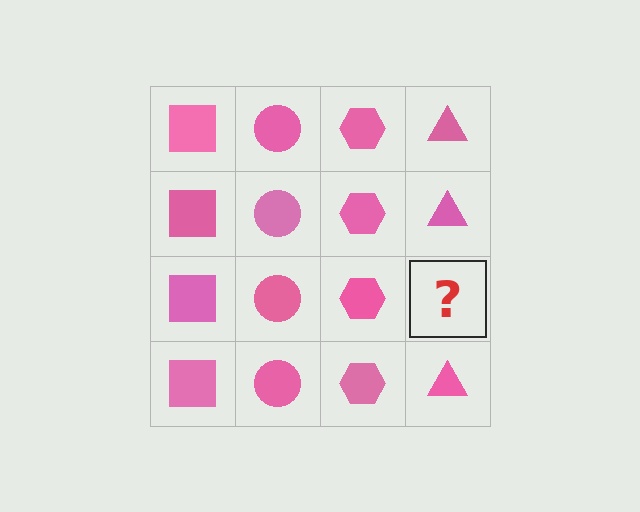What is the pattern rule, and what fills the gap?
The rule is that each column has a consistent shape. The gap should be filled with a pink triangle.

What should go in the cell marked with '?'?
The missing cell should contain a pink triangle.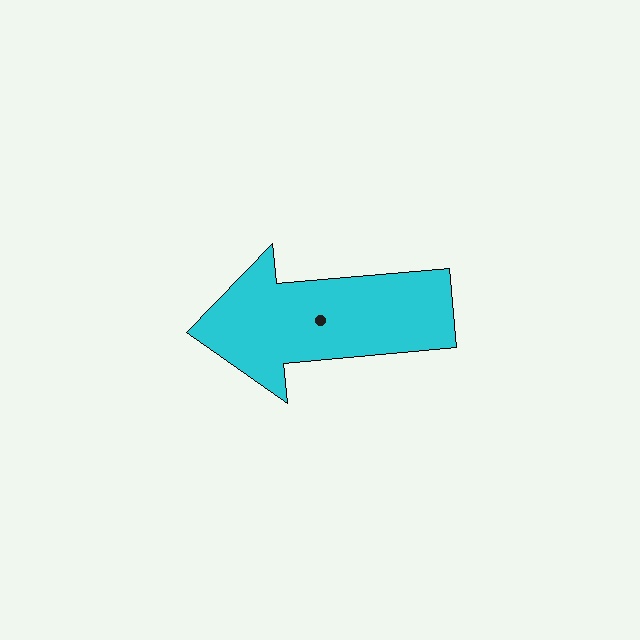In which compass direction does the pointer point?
West.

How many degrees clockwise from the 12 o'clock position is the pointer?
Approximately 265 degrees.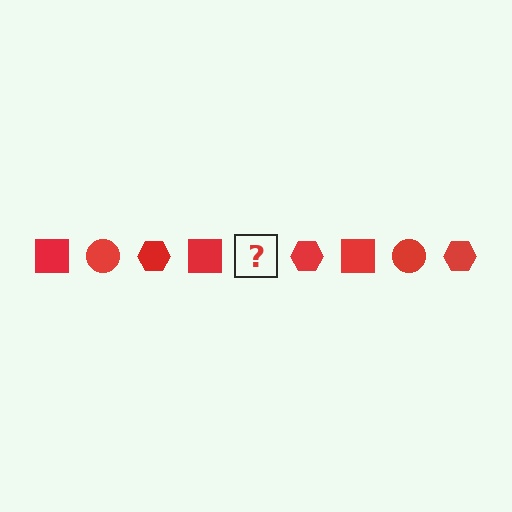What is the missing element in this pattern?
The missing element is a red circle.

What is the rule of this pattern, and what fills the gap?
The rule is that the pattern cycles through square, circle, hexagon shapes in red. The gap should be filled with a red circle.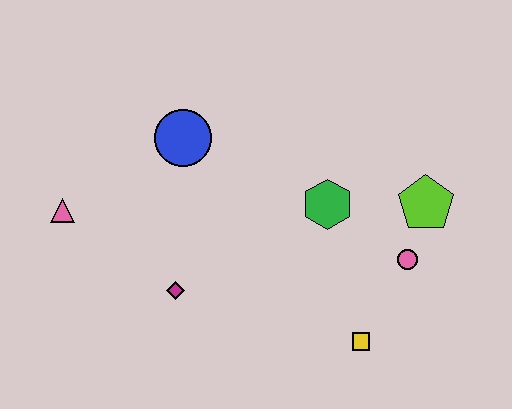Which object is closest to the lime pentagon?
The pink circle is closest to the lime pentagon.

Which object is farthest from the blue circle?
The yellow square is farthest from the blue circle.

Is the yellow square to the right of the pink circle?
No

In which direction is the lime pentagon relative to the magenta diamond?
The lime pentagon is to the right of the magenta diamond.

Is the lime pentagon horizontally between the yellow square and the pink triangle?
No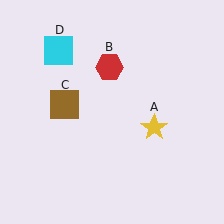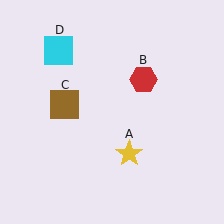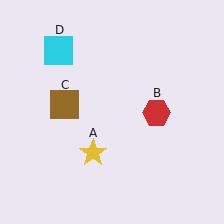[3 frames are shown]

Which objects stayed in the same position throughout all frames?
Brown square (object C) and cyan square (object D) remained stationary.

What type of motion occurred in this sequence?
The yellow star (object A), red hexagon (object B) rotated clockwise around the center of the scene.